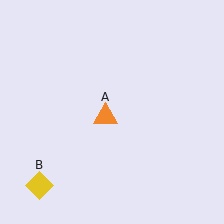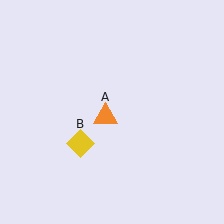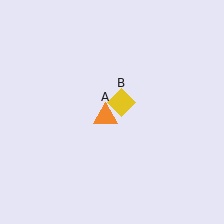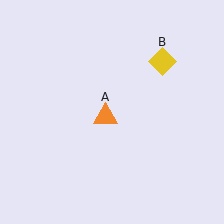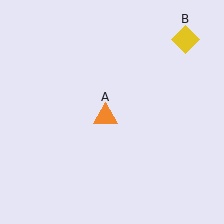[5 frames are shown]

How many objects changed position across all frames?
1 object changed position: yellow diamond (object B).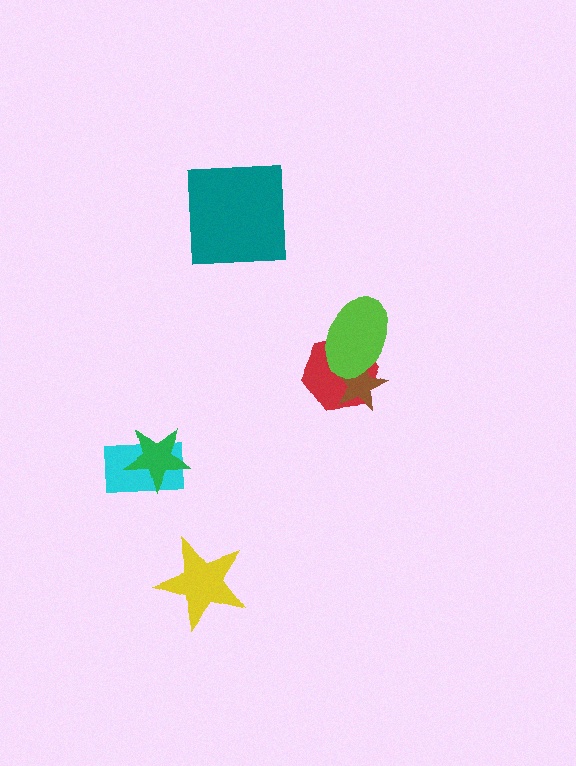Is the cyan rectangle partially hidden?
Yes, it is partially covered by another shape.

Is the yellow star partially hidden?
No, no other shape covers it.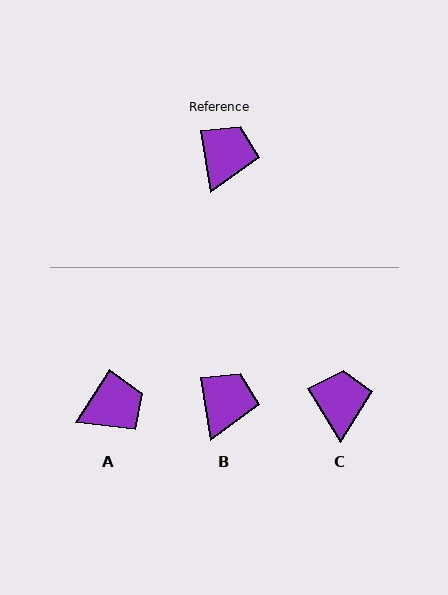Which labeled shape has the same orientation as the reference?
B.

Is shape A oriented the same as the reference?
No, it is off by about 42 degrees.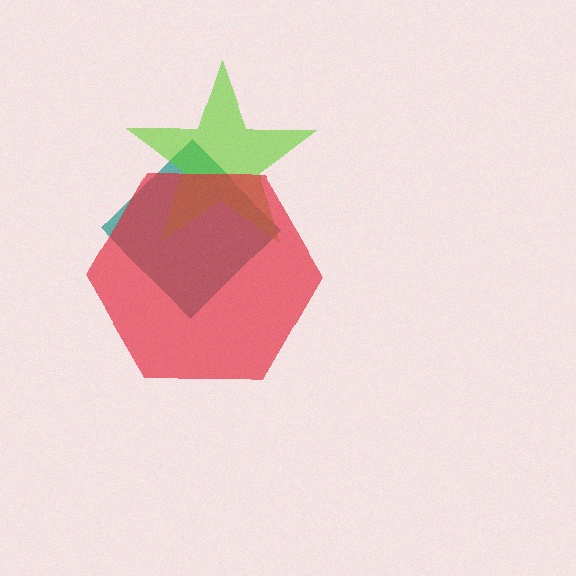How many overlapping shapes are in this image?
There are 3 overlapping shapes in the image.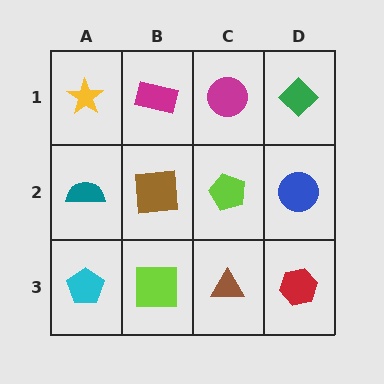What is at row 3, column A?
A cyan pentagon.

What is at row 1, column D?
A green diamond.